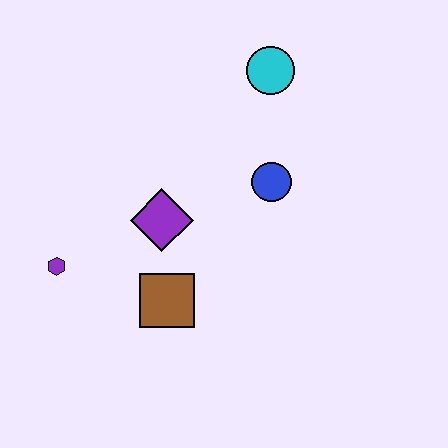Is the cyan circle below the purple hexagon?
No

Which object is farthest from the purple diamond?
The cyan circle is farthest from the purple diamond.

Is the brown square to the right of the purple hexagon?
Yes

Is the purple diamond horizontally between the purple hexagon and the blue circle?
Yes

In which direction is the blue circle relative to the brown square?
The blue circle is above the brown square.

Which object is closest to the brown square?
The purple diamond is closest to the brown square.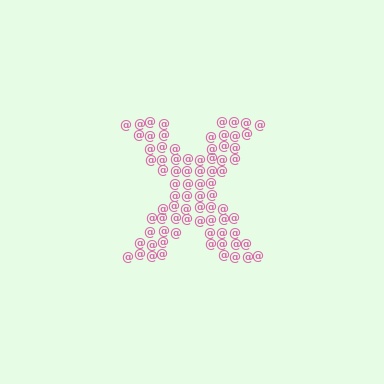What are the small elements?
The small elements are at signs.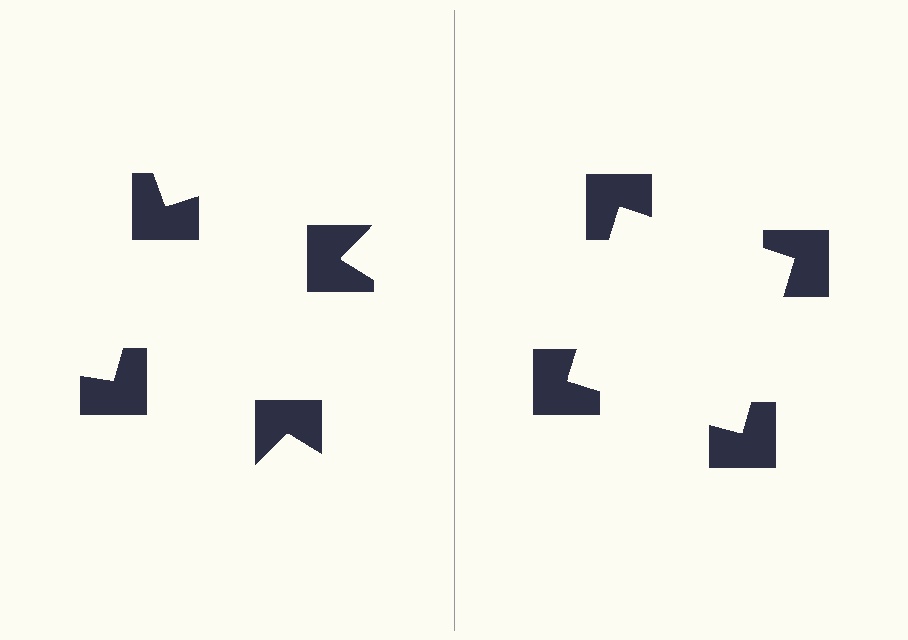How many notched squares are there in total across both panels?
8 — 4 on each side.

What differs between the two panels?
The notched squares are positioned identically on both sides; only the wedge orientations differ. On the right they align to a square; on the left they are misaligned.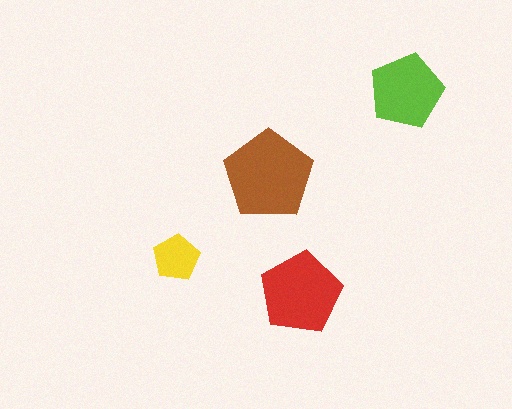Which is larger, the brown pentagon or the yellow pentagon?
The brown one.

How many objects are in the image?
There are 4 objects in the image.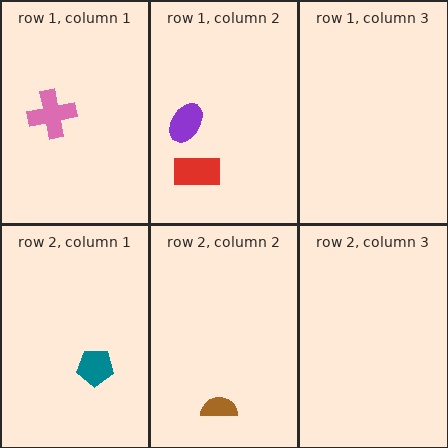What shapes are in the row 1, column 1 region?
The pink cross.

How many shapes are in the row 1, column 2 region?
2.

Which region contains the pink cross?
The row 1, column 1 region.